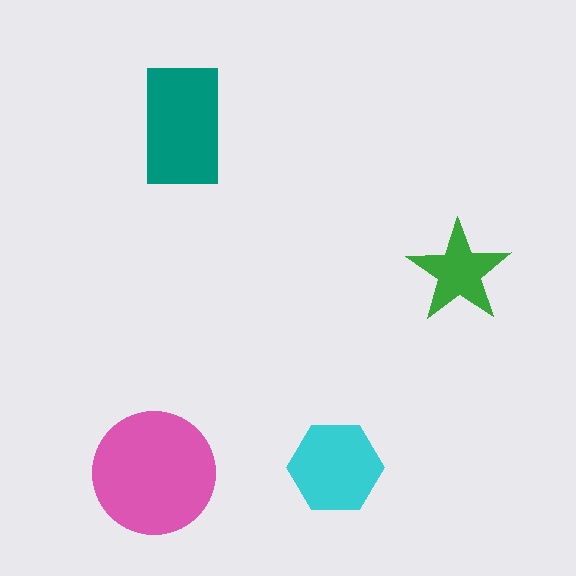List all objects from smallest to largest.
The green star, the cyan hexagon, the teal rectangle, the pink circle.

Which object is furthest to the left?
The pink circle is leftmost.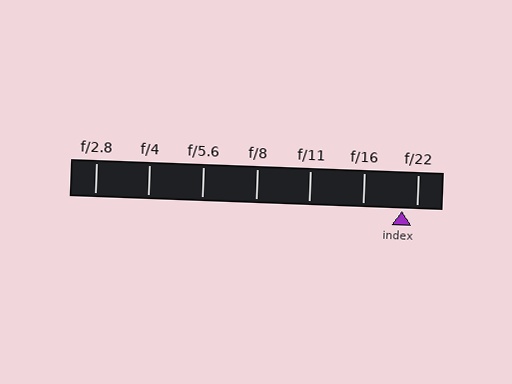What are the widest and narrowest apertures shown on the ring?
The widest aperture shown is f/2.8 and the narrowest is f/22.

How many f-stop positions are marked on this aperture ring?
There are 7 f-stop positions marked.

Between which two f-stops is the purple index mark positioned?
The index mark is between f/16 and f/22.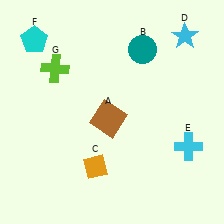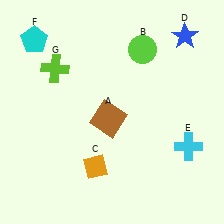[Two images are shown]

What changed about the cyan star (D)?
In Image 1, D is cyan. In Image 2, it changed to blue.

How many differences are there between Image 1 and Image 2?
There are 2 differences between the two images.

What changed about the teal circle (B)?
In Image 1, B is teal. In Image 2, it changed to lime.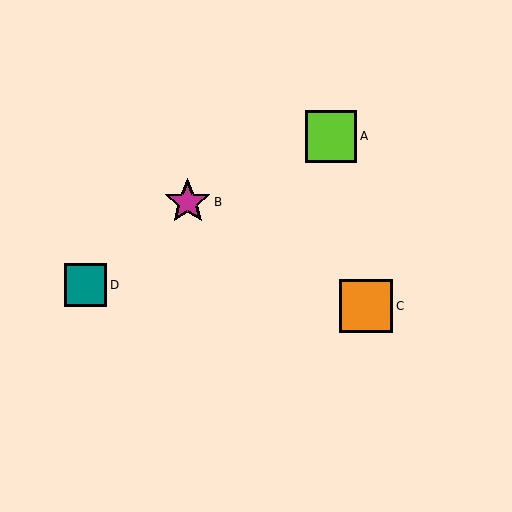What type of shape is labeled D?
Shape D is a teal square.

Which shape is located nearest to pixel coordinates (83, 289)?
The teal square (labeled D) at (86, 285) is nearest to that location.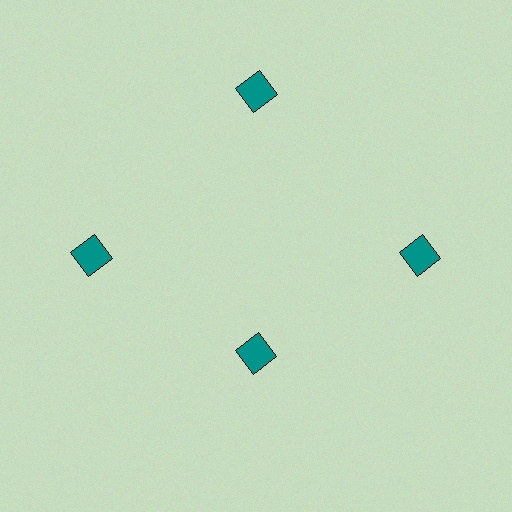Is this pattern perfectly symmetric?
No. The 4 teal diamonds are arranged in a ring, but one element near the 6 o'clock position is pulled inward toward the center, breaking the 4-fold rotational symmetry.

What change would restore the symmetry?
The symmetry would be restored by moving it outward, back onto the ring so that all 4 diamonds sit at equal angles and equal distance from the center.